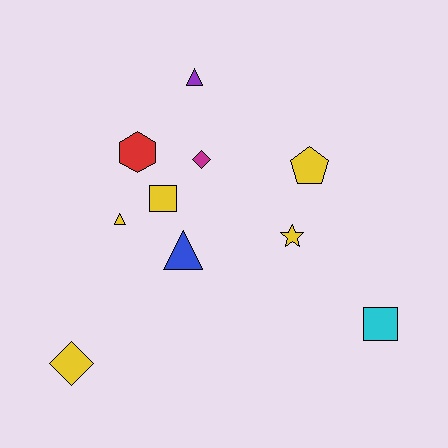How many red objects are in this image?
There is 1 red object.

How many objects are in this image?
There are 10 objects.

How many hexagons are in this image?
There is 1 hexagon.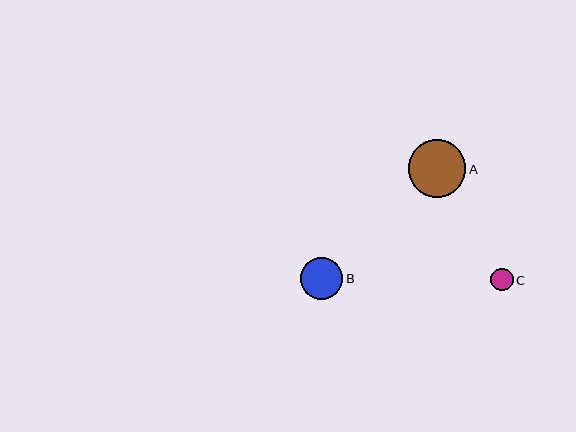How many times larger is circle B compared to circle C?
Circle B is approximately 1.9 times the size of circle C.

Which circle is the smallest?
Circle C is the smallest with a size of approximately 22 pixels.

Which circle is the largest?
Circle A is the largest with a size of approximately 58 pixels.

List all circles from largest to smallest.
From largest to smallest: A, B, C.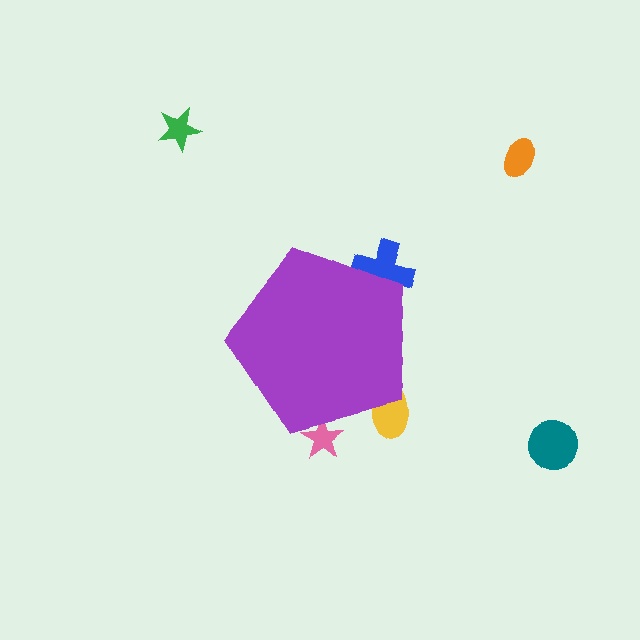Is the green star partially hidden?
No, the green star is fully visible.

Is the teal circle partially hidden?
No, the teal circle is fully visible.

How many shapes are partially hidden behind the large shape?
3 shapes are partially hidden.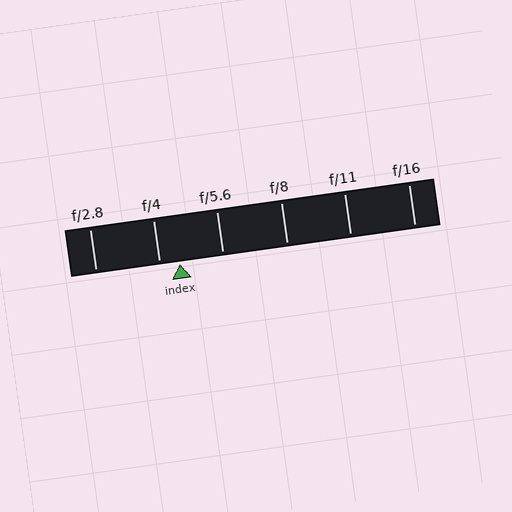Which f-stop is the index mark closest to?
The index mark is closest to f/4.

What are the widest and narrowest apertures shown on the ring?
The widest aperture shown is f/2.8 and the narrowest is f/16.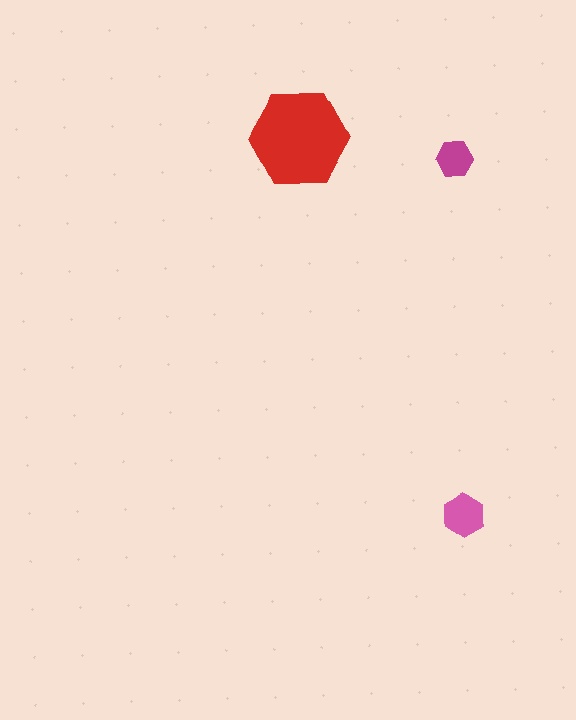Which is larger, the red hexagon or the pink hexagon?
The red one.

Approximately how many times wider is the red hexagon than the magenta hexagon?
About 2.5 times wider.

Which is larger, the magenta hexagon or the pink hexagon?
The pink one.